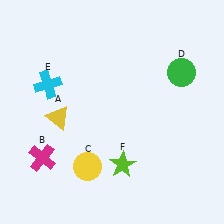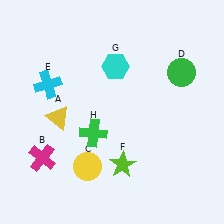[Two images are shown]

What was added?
A cyan hexagon (G), a green cross (H) were added in Image 2.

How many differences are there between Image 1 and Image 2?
There are 2 differences between the two images.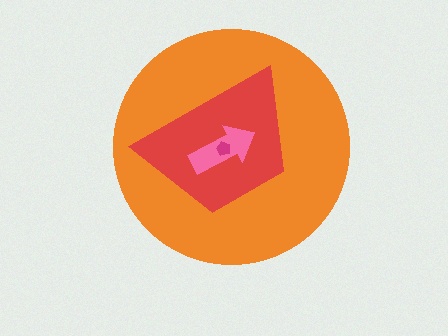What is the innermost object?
The magenta pentagon.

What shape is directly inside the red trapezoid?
The pink arrow.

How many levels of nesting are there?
4.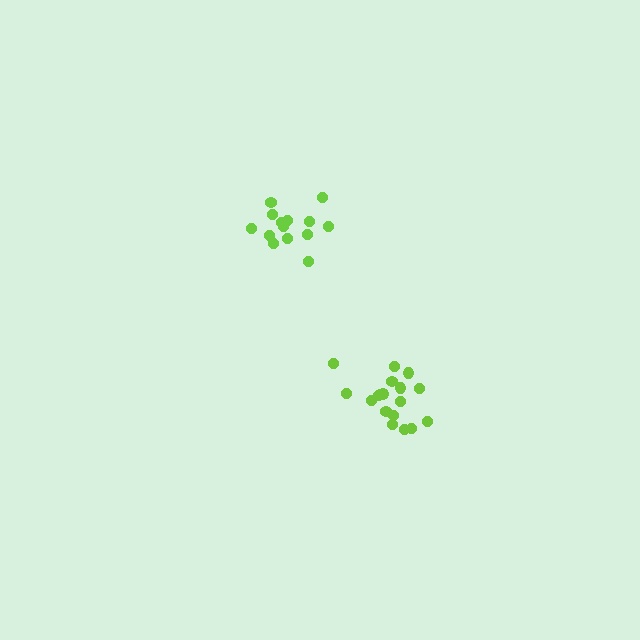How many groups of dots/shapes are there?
There are 2 groups.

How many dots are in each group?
Group 1: 14 dots, Group 2: 18 dots (32 total).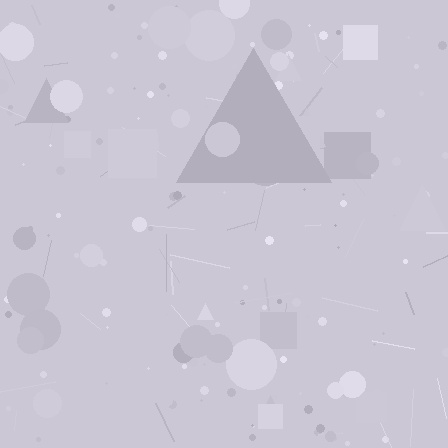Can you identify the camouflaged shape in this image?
The camouflaged shape is a triangle.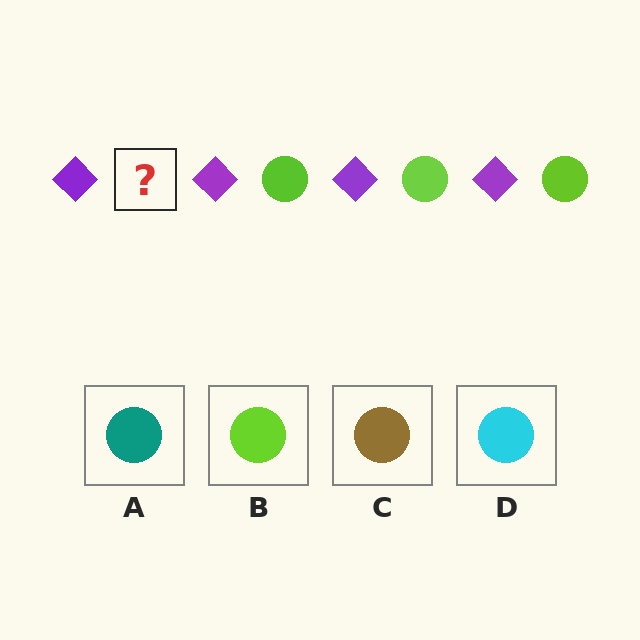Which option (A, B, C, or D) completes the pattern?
B.